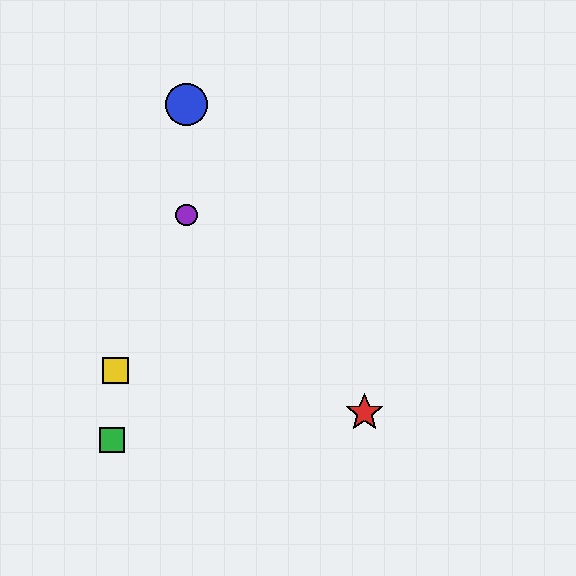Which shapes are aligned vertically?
The blue circle, the purple circle are aligned vertically.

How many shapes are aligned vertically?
2 shapes (the blue circle, the purple circle) are aligned vertically.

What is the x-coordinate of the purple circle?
The purple circle is at x≈187.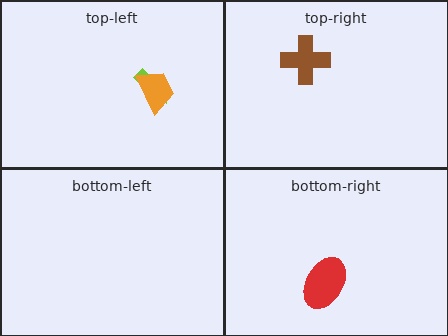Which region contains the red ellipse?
The bottom-right region.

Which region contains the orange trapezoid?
The top-left region.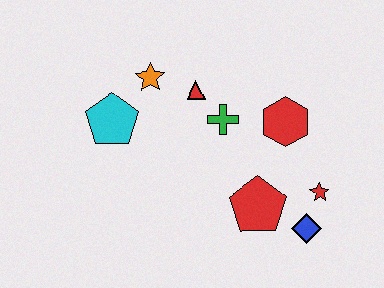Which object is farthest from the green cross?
The blue diamond is farthest from the green cross.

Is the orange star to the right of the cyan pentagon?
Yes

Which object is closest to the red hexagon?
The green cross is closest to the red hexagon.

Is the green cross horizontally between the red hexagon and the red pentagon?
No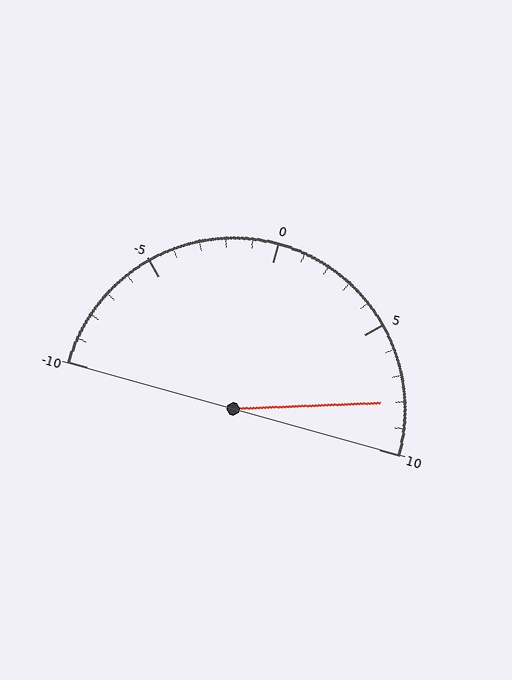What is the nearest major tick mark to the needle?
The nearest major tick mark is 10.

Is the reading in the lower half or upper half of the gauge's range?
The reading is in the upper half of the range (-10 to 10).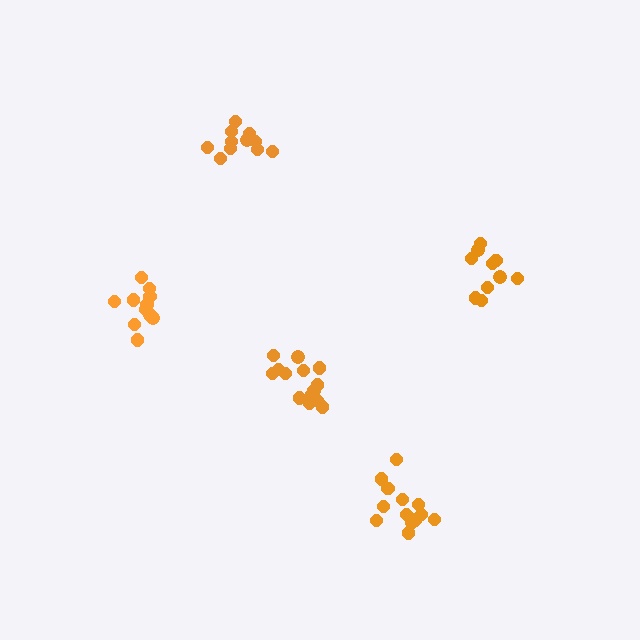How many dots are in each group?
Group 1: 10 dots, Group 2: 14 dots, Group 3: 13 dots, Group 4: 11 dots, Group 5: 11 dots (59 total).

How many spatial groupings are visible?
There are 5 spatial groupings.